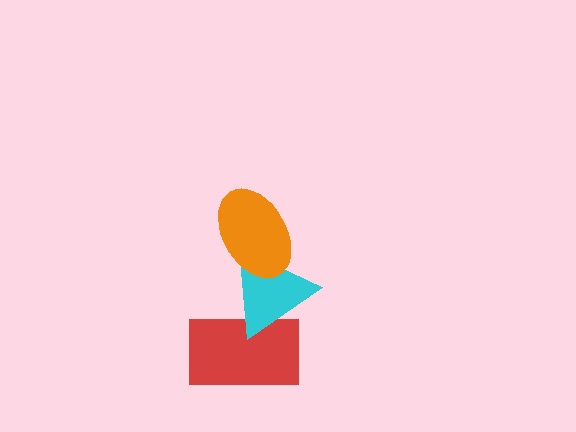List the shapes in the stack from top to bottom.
From top to bottom: the orange ellipse, the cyan triangle, the red rectangle.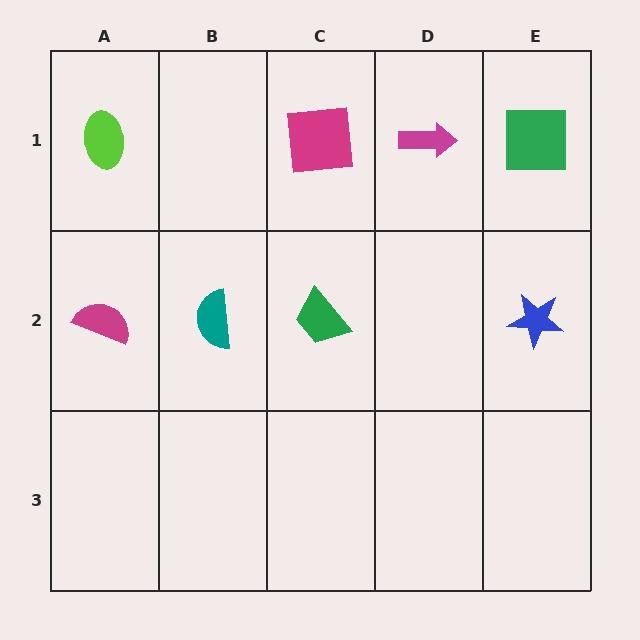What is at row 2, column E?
A blue star.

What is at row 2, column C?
A green trapezoid.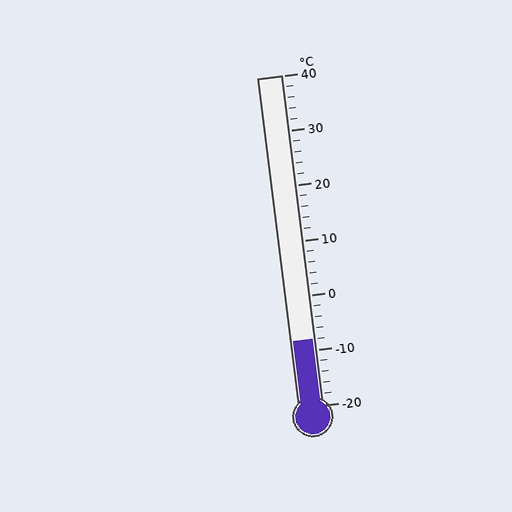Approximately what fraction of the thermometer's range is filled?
The thermometer is filled to approximately 20% of its range.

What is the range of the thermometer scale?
The thermometer scale ranges from -20°C to 40°C.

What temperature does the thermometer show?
The thermometer shows approximately -8°C.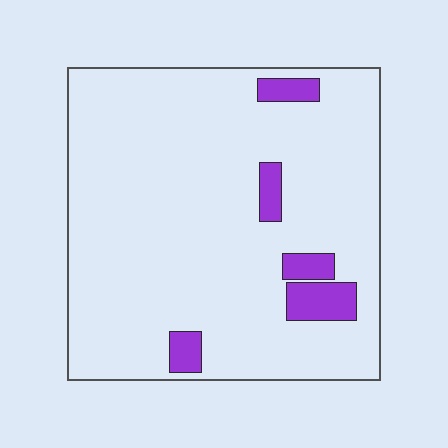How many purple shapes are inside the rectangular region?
5.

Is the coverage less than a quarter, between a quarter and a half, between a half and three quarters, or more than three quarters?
Less than a quarter.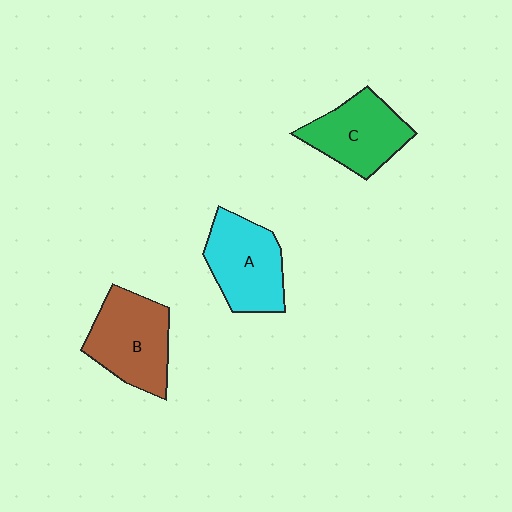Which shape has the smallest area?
Shape C (green).